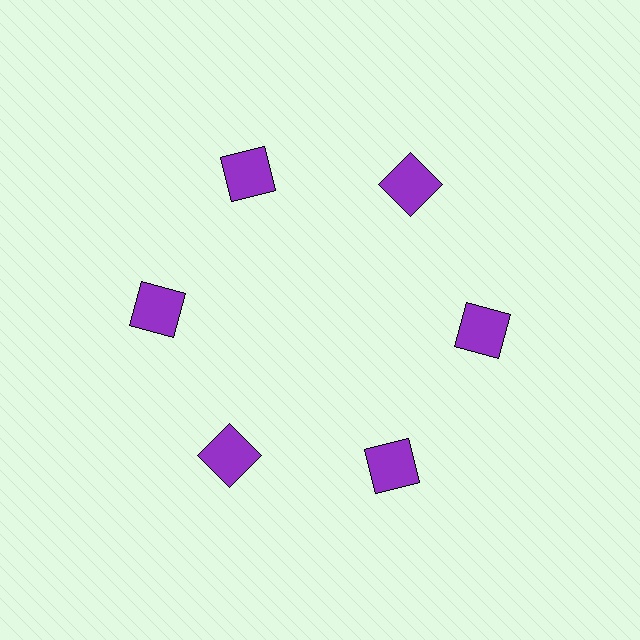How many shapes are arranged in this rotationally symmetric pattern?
There are 6 shapes, arranged in 6 groups of 1.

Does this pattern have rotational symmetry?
Yes, this pattern has 6-fold rotational symmetry. It looks the same after rotating 60 degrees around the center.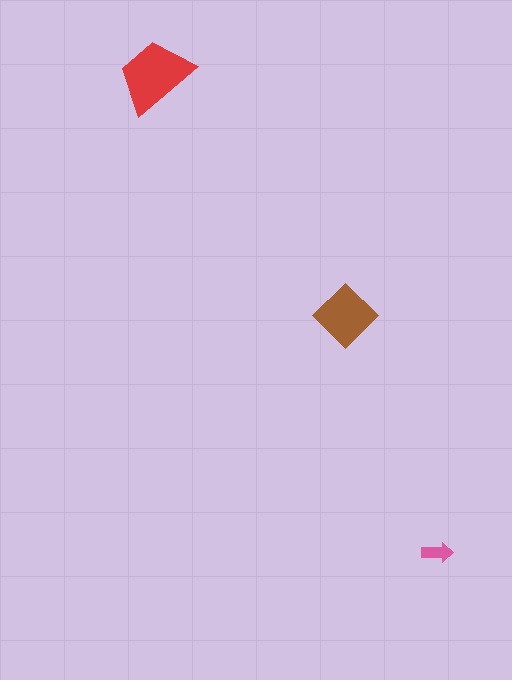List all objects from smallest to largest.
The pink arrow, the brown diamond, the red trapezoid.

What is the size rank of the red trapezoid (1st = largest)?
1st.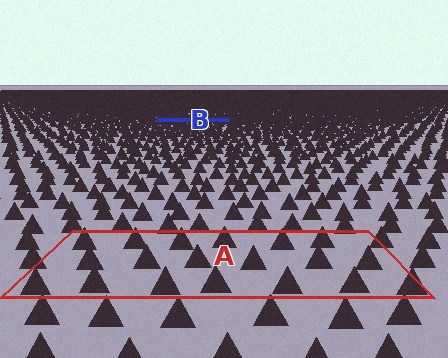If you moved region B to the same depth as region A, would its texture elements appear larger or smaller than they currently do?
They would appear larger. At a closer depth, the same texture elements are projected at a bigger on-screen size.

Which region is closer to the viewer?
Region A is closer. The texture elements there are larger and more spread out.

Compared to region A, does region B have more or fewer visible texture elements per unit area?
Region B has more texture elements per unit area — they are packed more densely because it is farther away.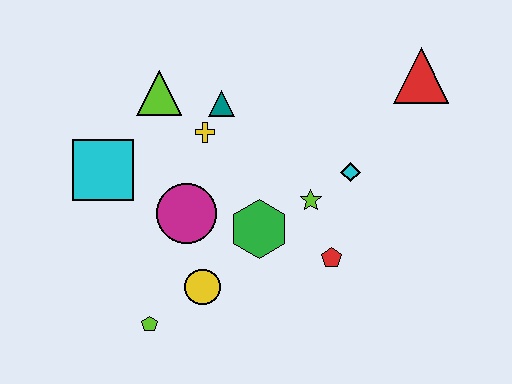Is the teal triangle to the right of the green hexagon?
No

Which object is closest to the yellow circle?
The lime pentagon is closest to the yellow circle.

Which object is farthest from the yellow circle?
The red triangle is farthest from the yellow circle.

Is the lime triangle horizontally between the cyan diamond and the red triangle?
No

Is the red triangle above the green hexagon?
Yes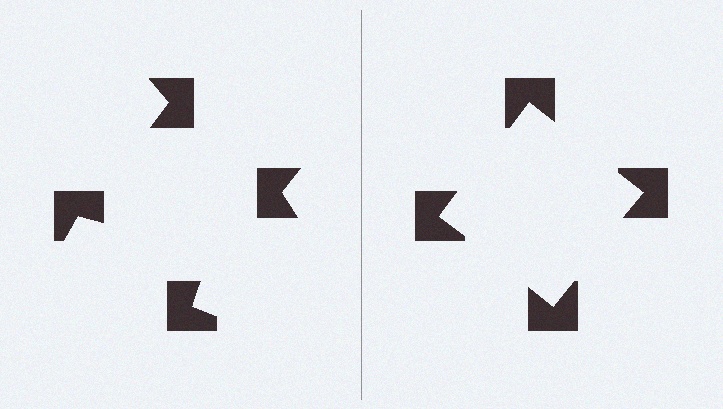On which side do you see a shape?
An illusory square appears on the right side. On the left side the wedge cuts are rotated, so no coherent shape forms.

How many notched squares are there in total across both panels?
8 — 4 on each side.